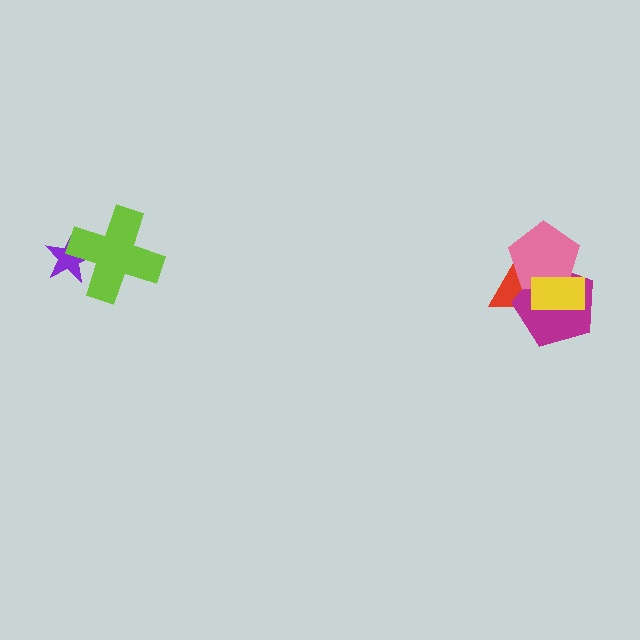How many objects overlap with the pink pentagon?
3 objects overlap with the pink pentagon.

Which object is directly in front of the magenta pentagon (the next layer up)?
The pink pentagon is directly in front of the magenta pentagon.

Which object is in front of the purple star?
The lime cross is in front of the purple star.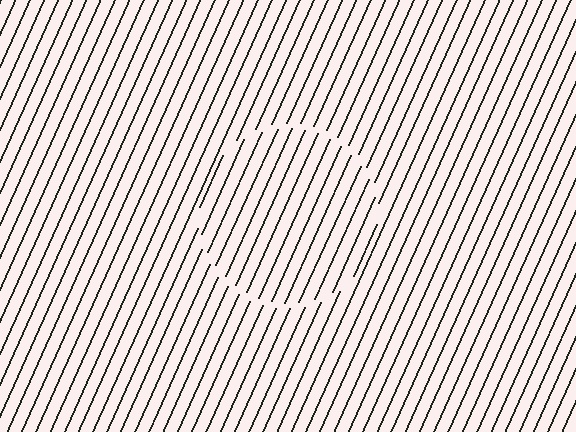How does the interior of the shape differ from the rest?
The interior of the shape contains the same grating, shifted by half a period — the contour is defined by the phase discontinuity where line-ends from the inner and outer gratings abut.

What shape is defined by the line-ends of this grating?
An illusory circle. The interior of the shape contains the same grating, shifted by half a period — the contour is defined by the phase discontinuity where line-ends from the inner and outer gratings abut.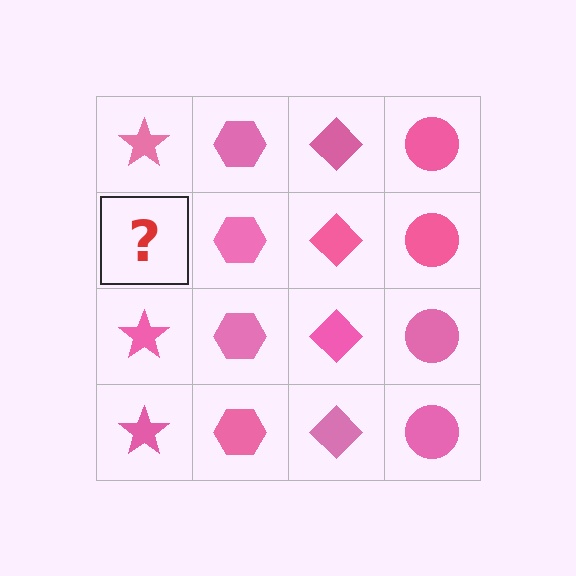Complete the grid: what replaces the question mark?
The question mark should be replaced with a pink star.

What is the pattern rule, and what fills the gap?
The rule is that each column has a consistent shape. The gap should be filled with a pink star.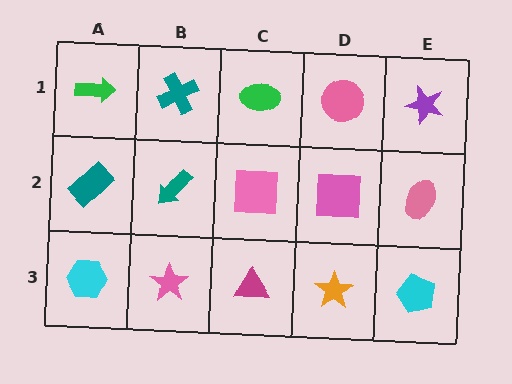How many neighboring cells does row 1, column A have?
2.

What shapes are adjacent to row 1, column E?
A pink ellipse (row 2, column E), a pink circle (row 1, column D).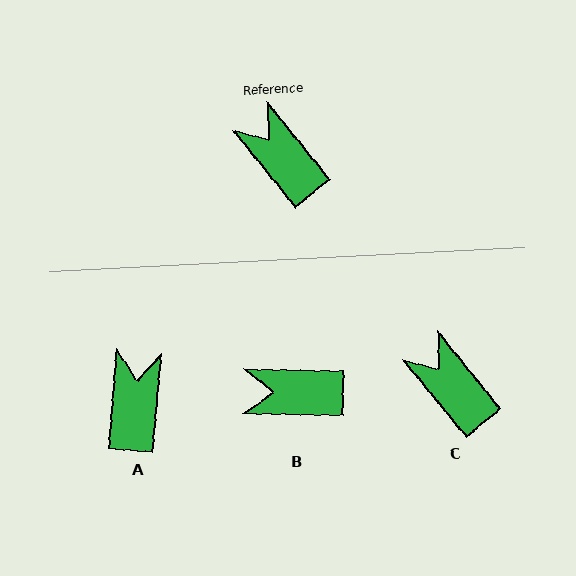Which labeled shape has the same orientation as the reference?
C.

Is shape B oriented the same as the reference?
No, it is off by about 50 degrees.